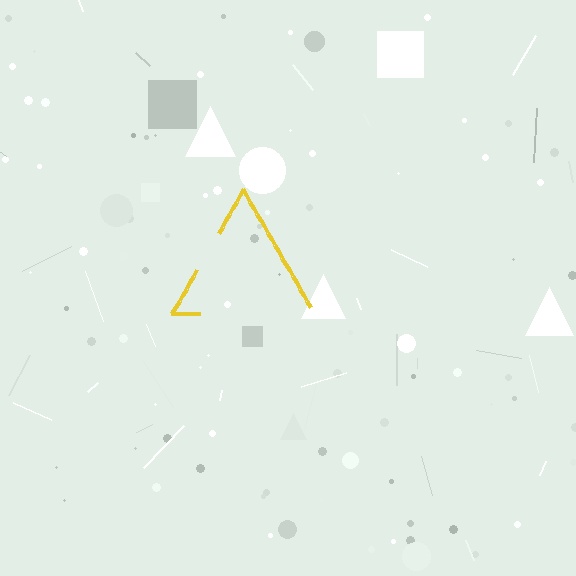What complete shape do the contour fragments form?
The contour fragments form a triangle.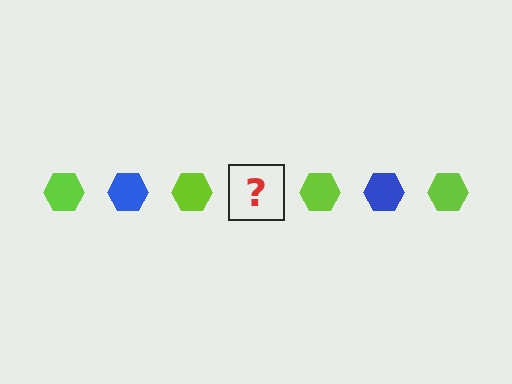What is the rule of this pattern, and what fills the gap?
The rule is that the pattern cycles through lime, blue hexagons. The gap should be filled with a blue hexagon.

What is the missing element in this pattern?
The missing element is a blue hexagon.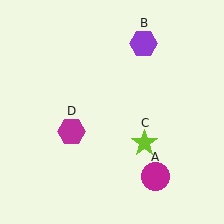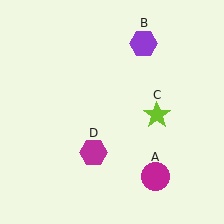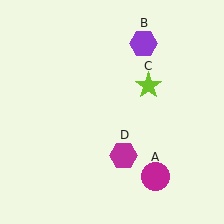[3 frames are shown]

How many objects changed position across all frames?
2 objects changed position: lime star (object C), magenta hexagon (object D).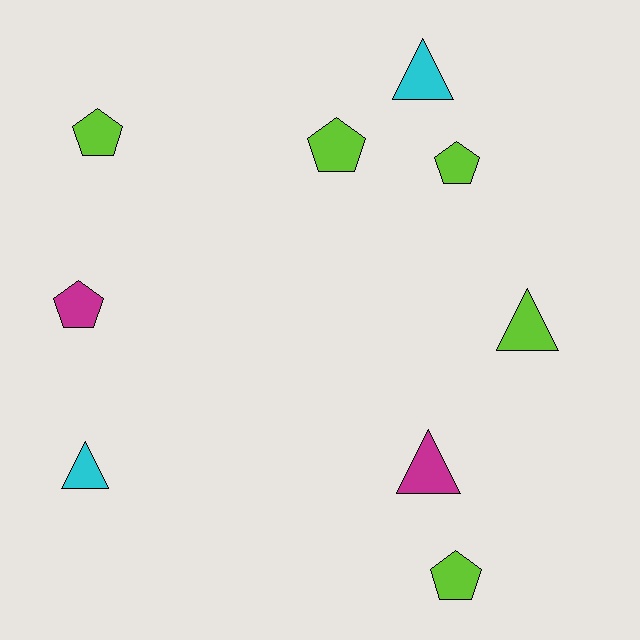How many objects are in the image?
There are 9 objects.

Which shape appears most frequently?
Pentagon, with 5 objects.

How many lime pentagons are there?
There are 4 lime pentagons.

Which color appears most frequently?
Lime, with 5 objects.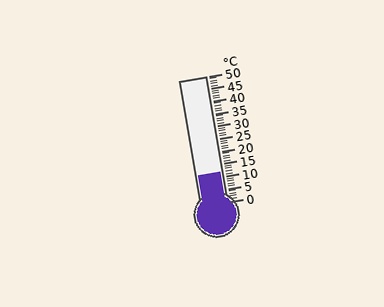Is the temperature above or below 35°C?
The temperature is below 35°C.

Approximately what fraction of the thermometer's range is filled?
The thermometer is filled to approximately 25% of its range.